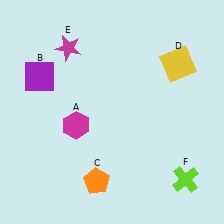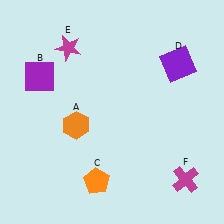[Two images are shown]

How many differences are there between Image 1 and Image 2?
There are 3 differences between the two images.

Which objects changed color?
A changed from magenta to orange. D changed from yellow to purple. F changed from lime to magenta.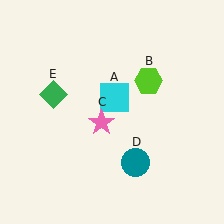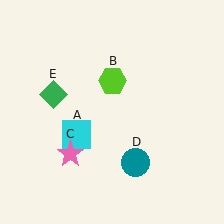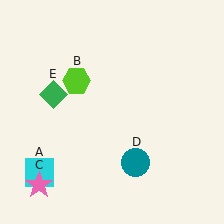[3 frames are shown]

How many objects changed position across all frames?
3 objects changed position: cyan square (object A), lime hexagon (object B), pink star (object C).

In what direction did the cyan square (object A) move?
The cyan square (object A) moved down and to the left.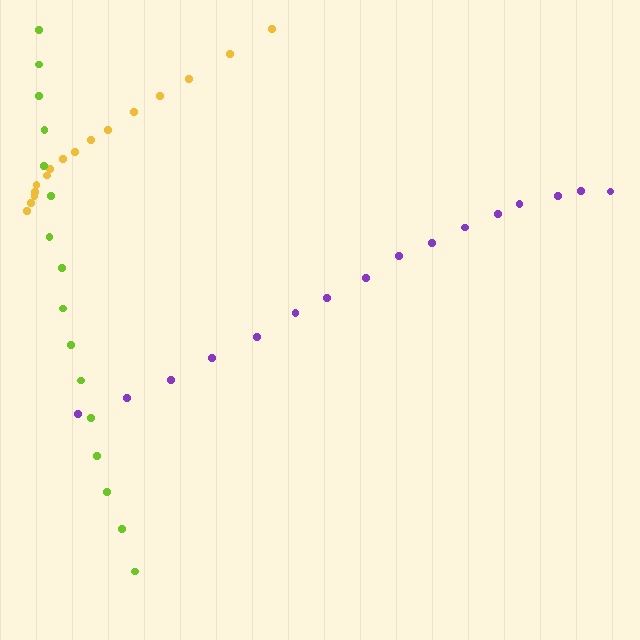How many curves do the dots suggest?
There are 3 distinct paths.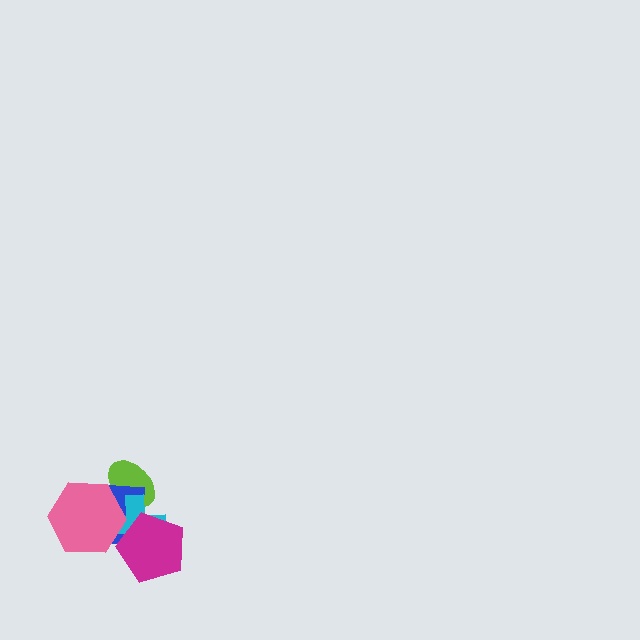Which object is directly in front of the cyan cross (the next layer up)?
The pink hexagon is directly in front of the cyan cross.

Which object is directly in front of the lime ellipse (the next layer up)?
The blue square is directly in front of the lime ellipse.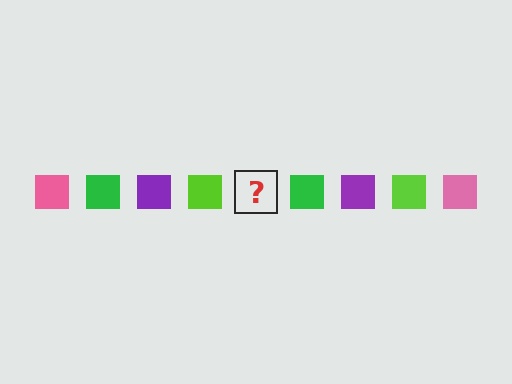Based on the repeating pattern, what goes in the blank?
The blank should be a pink square.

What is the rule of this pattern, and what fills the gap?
The rule is that the pattern cycles through pink, green, purple, lime squares. The gap should be filled with a pink square.